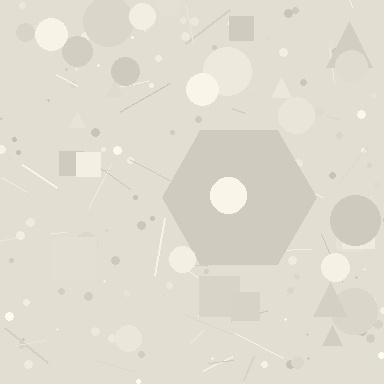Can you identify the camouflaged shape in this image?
The camouflaged shape is a hexagon.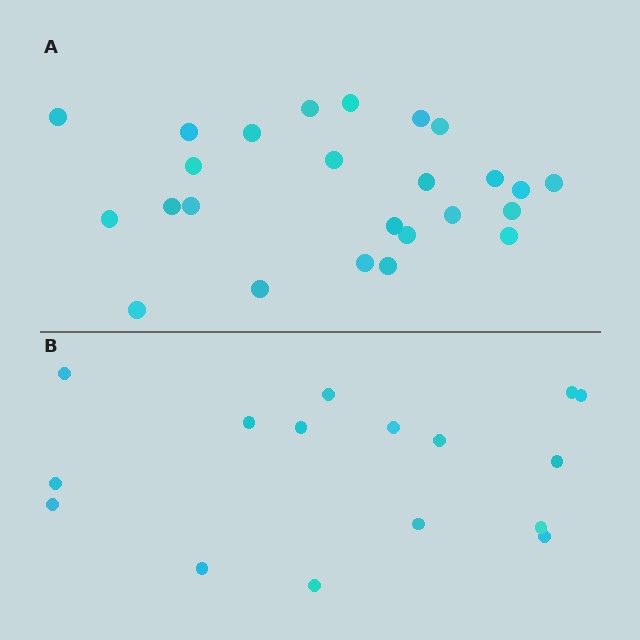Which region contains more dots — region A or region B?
Region A (the top region) has more dots.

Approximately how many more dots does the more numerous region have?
Region A has roughly 8 or so more dots than region B.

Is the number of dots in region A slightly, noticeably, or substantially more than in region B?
Region A has substantially more. The ratio is roughly 1.6 to 1.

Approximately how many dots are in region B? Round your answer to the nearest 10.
About 20 dots. (The exact count is 16, which rounds to 20.)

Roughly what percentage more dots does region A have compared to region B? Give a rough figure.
About 55% more.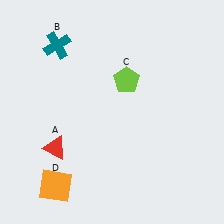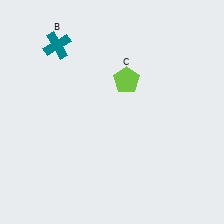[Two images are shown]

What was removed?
The red triangle (A), the orange square (D) were removed in Image 2.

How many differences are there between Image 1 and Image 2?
There are 2 differences between the two images.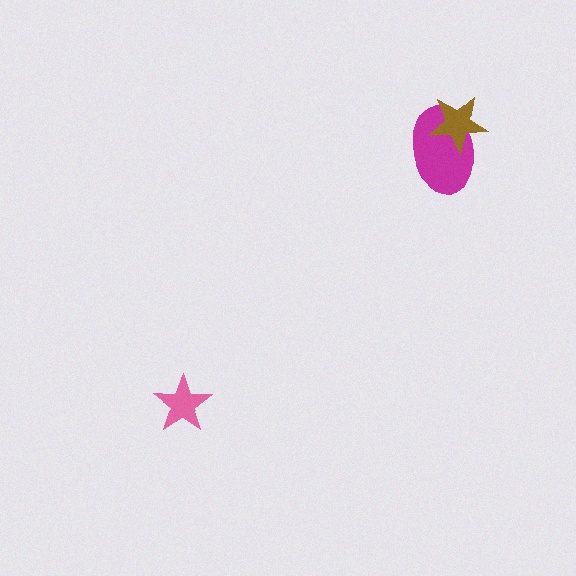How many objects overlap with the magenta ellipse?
1 object overlaps with the magenta ellipse.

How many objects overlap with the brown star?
1 object overlaps with the brown star.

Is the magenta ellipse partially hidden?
Yes, it is partially covered by another shape.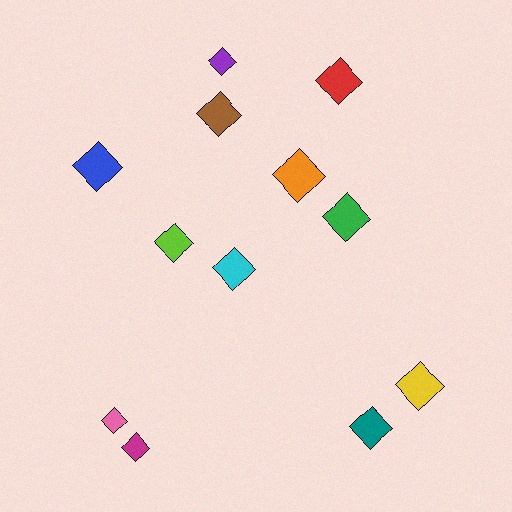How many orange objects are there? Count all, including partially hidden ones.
There is 1 orange object.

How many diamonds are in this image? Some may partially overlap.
There are 12 diamonds.